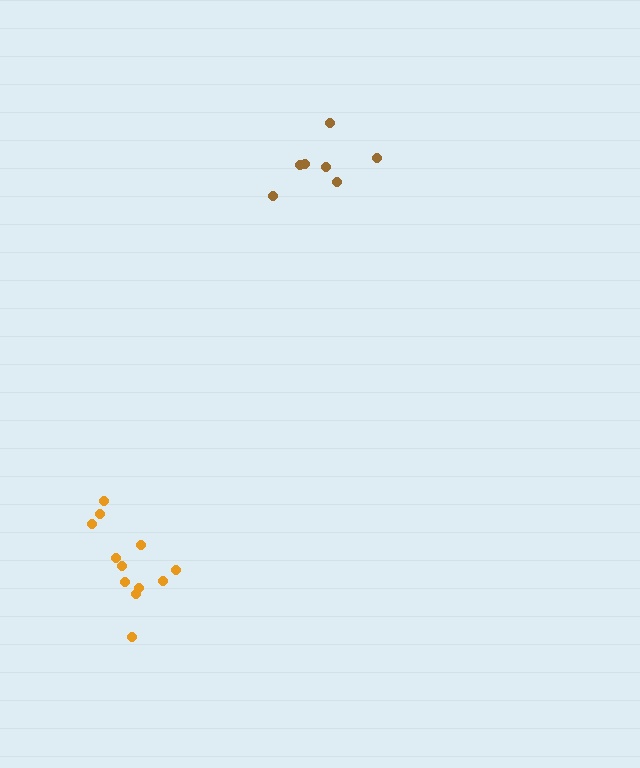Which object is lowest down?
The orange cluster is bottommost.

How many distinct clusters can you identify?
There are 2 distinct clusters.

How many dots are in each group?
Group 1: 7 dots, Group 2: 12 dots (19 total).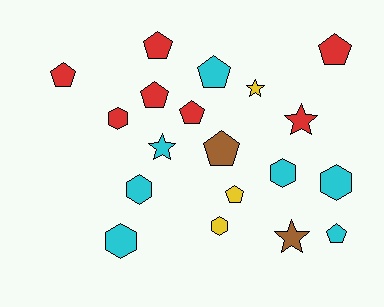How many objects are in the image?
There are 19 objects.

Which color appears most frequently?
Cyan, with 7 objects.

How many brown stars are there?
There is 1 brown star.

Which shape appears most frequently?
Pentagon, with 9 objects.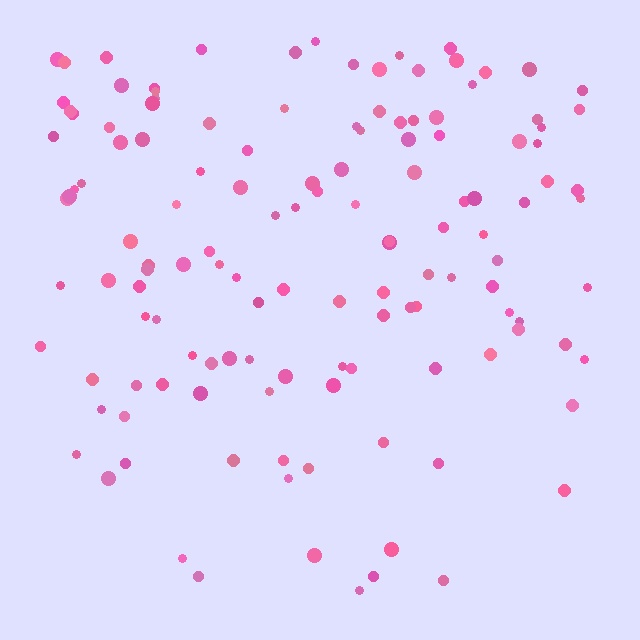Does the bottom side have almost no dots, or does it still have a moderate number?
Still a moderate number, just noticeably fewer than the top.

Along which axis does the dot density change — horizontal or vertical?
Vertical.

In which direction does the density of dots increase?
From bottom to top, with the top side densest.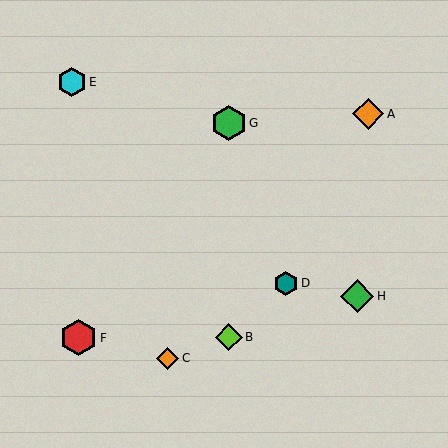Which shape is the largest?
The red hexagon (labeled F) is the largest.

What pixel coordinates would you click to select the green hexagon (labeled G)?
Click at (229, 123) to select the green hexagon G.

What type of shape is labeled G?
Shape G is a green hexagon.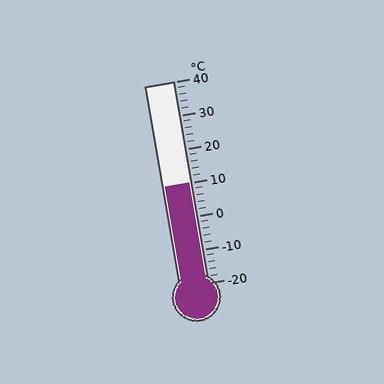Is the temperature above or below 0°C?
The temperature is above 0°C.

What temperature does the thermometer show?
The thermometer shows approximately 10°C.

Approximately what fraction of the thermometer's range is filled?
The thermometer is filled to approximately 50% of its range.